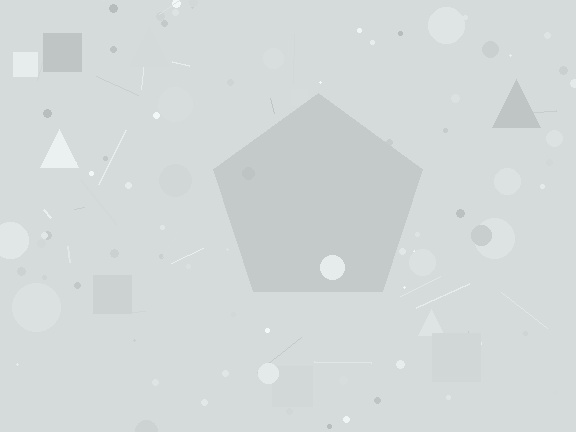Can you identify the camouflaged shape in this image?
The camouflaged shape is a pentagon.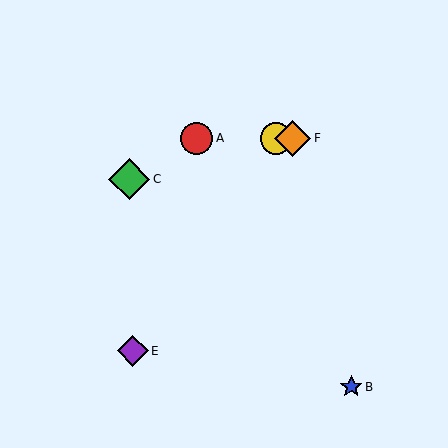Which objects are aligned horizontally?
Objects A, D, F are aligned horizontally.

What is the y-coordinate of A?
Object A is at y≈138.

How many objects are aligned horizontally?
3 objects (A, D, F) are aligned horizontally.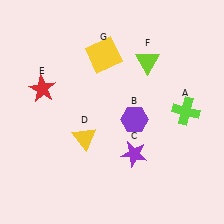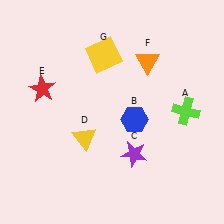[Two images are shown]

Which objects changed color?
B changed from purple to blue. F changed from lime to orange.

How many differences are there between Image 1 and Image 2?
There are 2 differences between the two images.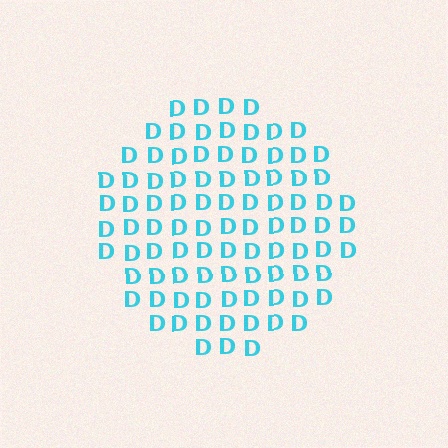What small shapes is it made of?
It is made of small letter D's.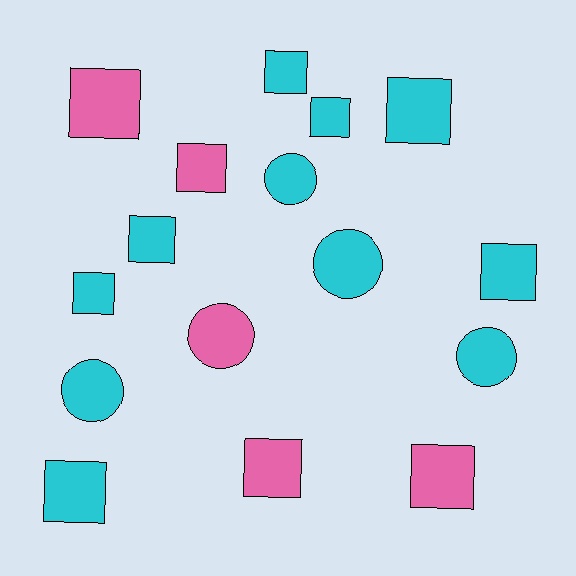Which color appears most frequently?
Cyan, with 11 objects.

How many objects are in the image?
There are 16 objects.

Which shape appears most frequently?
Square, with 11 objects.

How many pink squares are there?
There are 4 pink squares.